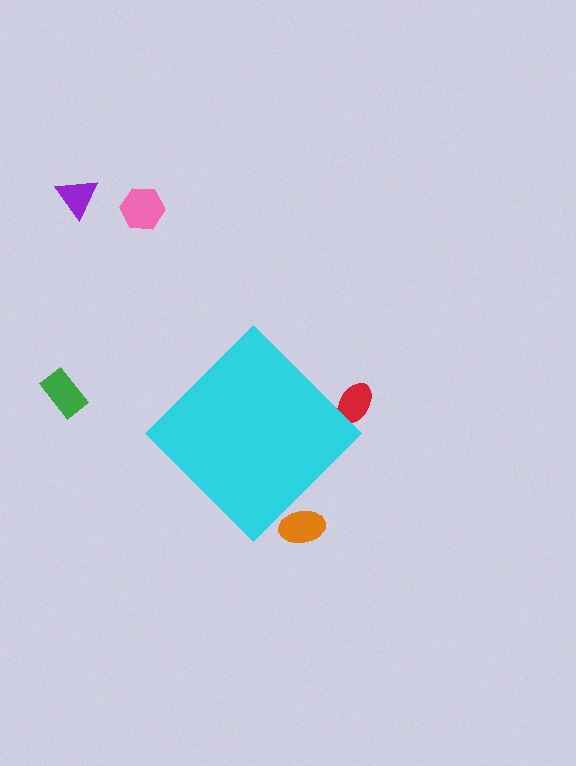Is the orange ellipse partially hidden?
Yes, the orange ellipse is partially hidden behind the cyan diamond.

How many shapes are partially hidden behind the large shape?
2 shapes are partially hidden.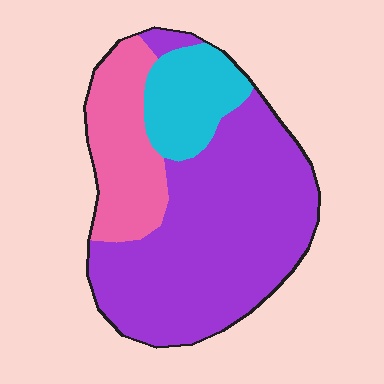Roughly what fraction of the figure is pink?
Pink covers 22% of the figure.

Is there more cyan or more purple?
Purple.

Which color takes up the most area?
Purple, at roughly 60%.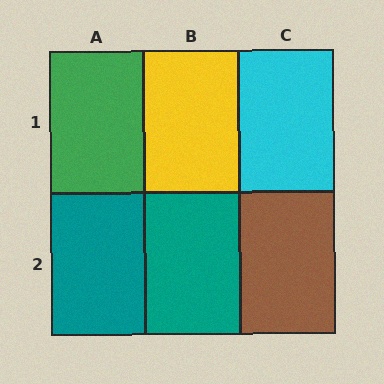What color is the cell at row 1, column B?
Yellow.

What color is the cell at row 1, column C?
Cyan.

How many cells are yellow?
1 cell is yellow.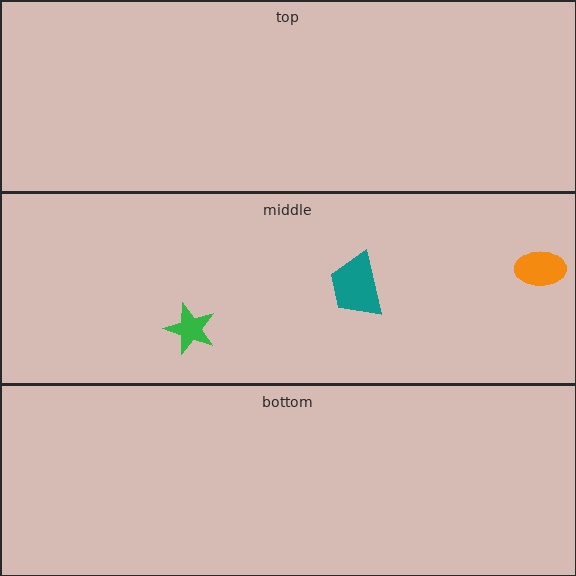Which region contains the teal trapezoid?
The middle region.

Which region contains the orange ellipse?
The middle region.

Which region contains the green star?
The middle region.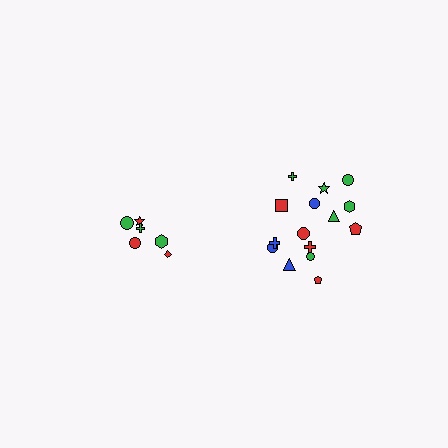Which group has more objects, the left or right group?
The right group.